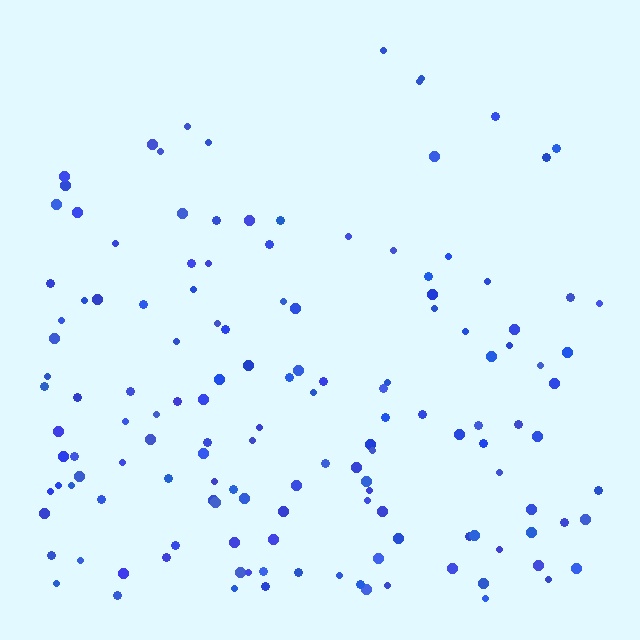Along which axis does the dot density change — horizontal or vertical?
Vertical.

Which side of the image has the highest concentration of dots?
The bottom.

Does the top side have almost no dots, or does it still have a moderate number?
Still a moderate number, just noticeably fewer than the bottom.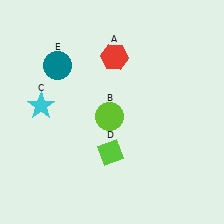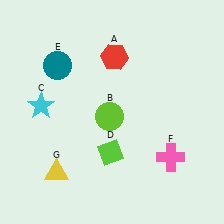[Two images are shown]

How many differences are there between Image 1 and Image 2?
There are 2 differences between the two images.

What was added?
A pink cross (F), a yellow triangle (G) were added in Image 2.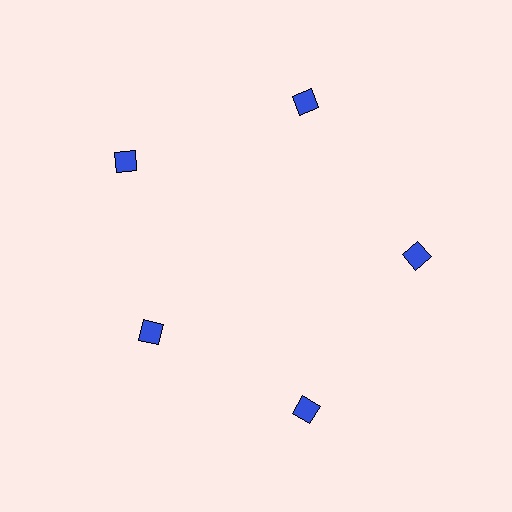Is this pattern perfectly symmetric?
No. The 5 blue squares are arranged in a ring, but one element near the 8 o'clock position is pulled inward toward the center, breaking the 5-fold rotational symmetry.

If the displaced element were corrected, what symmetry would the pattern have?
It would have 5-fold rotational symmetry — the pattern would map onto itself every 72 degrees.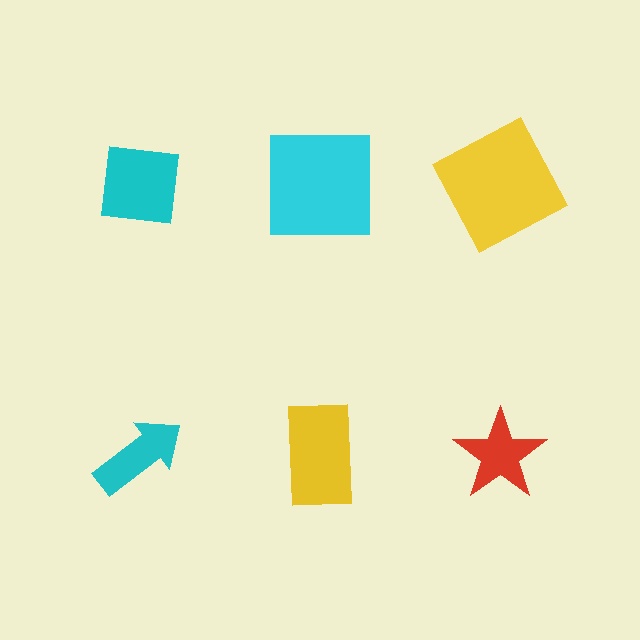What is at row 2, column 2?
A yellow rectangle.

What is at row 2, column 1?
A cyan arrow.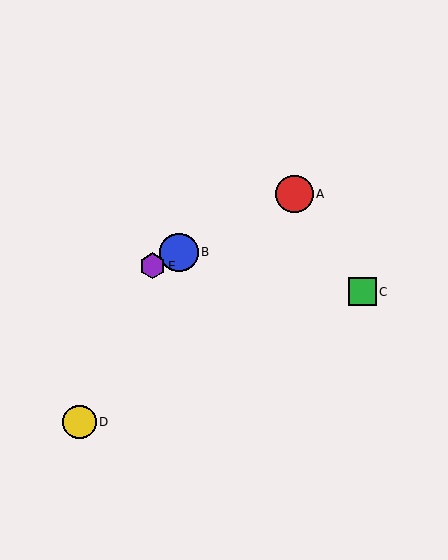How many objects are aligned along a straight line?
3 objects (A, B, E) are aligned along a straight line.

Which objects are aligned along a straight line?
Objects A, B, E are aligned along a straight line.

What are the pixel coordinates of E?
Object E is at (152, 266).